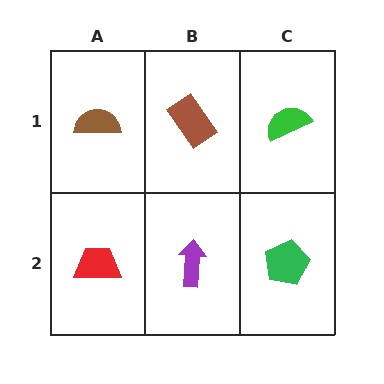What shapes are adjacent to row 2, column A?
A brown semicircle (row 1, column A), a purple arrow (row 2, column B).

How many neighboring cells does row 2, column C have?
2.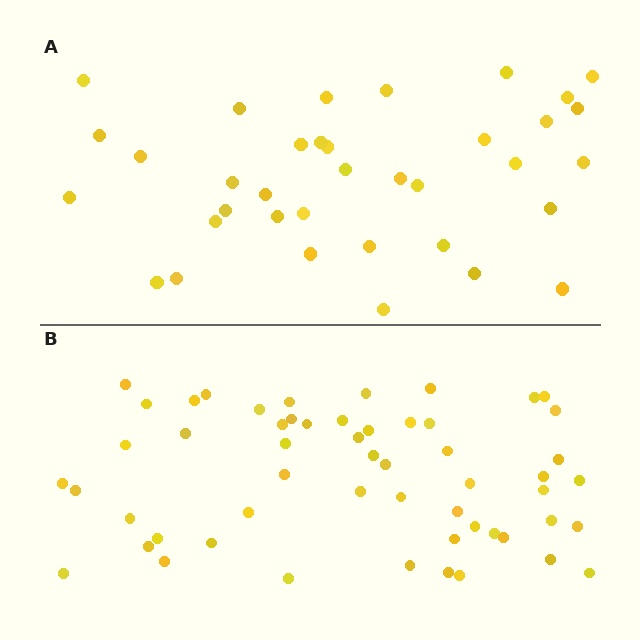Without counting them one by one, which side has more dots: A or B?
Region B (the bottom region) has more dots.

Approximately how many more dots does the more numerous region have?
Region B has approximately 20 more dots than region A.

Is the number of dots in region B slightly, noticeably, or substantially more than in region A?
Region B has substantially more. The ratio is roughly 1.5 to 1.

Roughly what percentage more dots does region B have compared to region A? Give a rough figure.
About 55% more.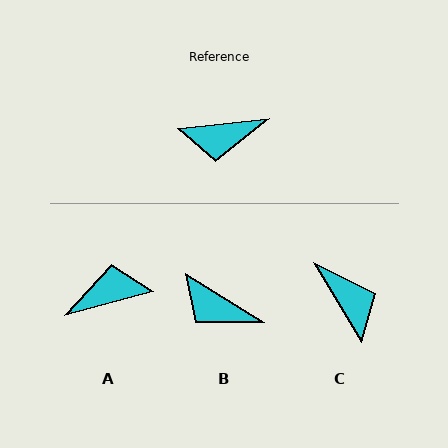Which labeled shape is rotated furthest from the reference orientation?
A, about 171 degrees away.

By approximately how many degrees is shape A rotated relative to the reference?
Approximately 171 degrees clockwise.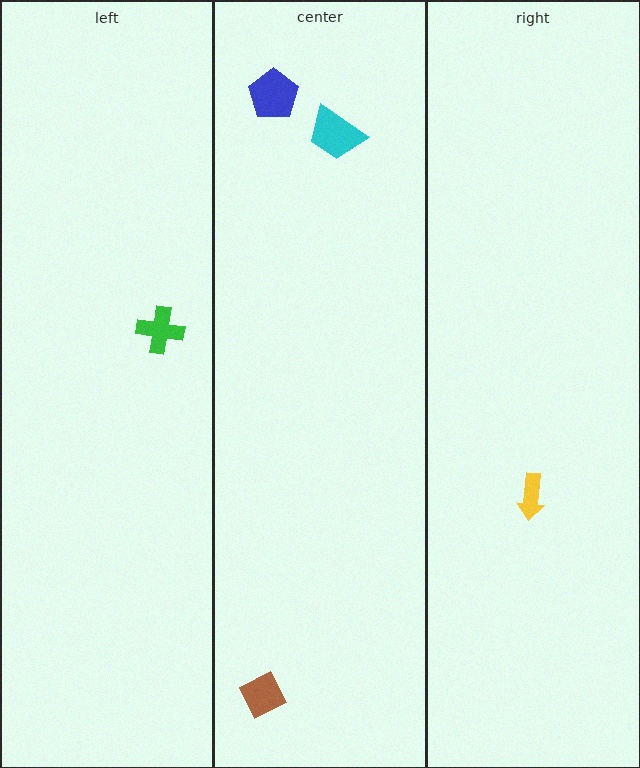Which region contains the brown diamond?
The center region.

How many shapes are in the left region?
1.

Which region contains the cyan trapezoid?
The center region.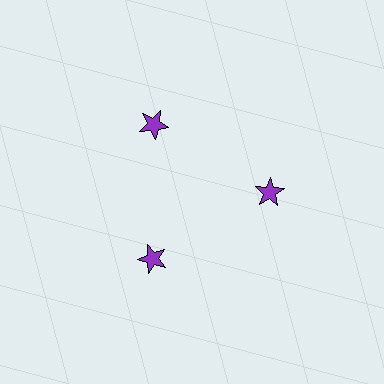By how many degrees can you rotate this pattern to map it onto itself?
The pattern maps onto itself every 120 degrees of rotation.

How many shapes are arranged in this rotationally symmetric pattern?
There are 3 shapes, arranged in 3 groups of 1.